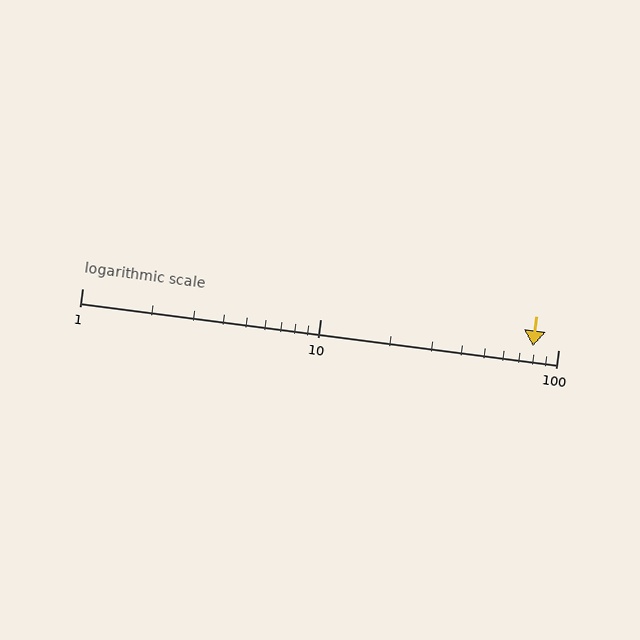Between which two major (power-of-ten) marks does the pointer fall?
The pointer is between 10 and 100.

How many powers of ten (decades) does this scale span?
The scale spans 2 decades, from 1 to 100.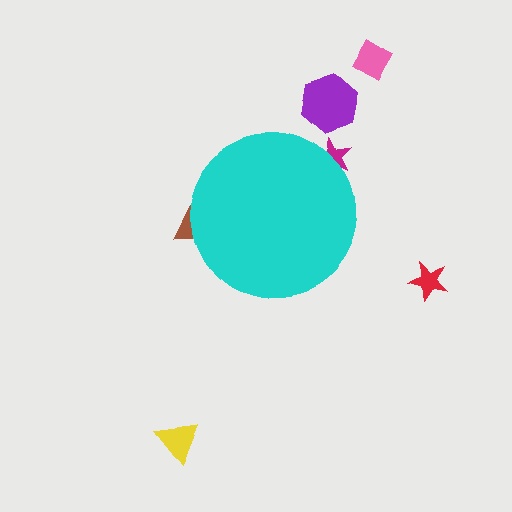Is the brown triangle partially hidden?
Yes, the brown triangle is partially hidden behind the cyan circle.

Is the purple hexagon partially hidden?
No, the purple hexagon is fully visible.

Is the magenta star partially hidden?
Yes, the magenta star is partially hidden behind the cyan circle.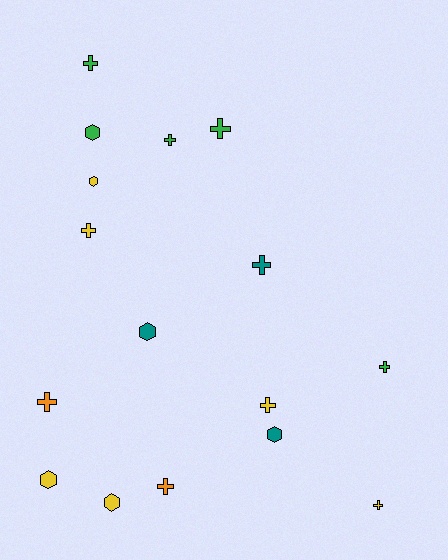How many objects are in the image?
There are 16 objects.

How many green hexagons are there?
There is 1 green hexagon.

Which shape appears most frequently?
Cross, with 10 objects.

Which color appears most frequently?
Yellow, with 6 objects.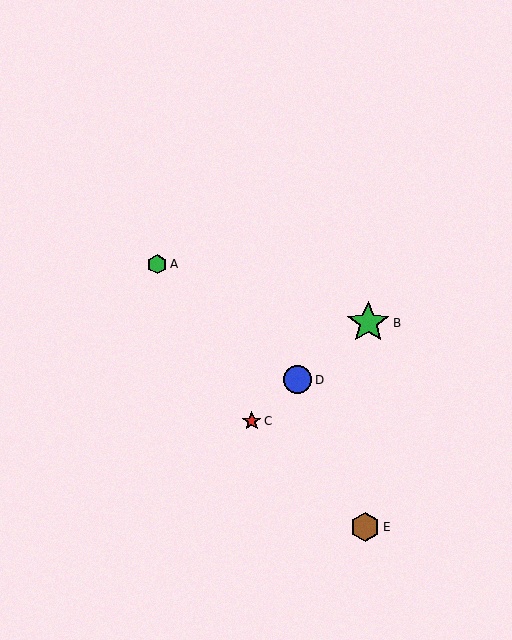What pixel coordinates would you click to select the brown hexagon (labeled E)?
Click at (365, 527) to select the brown hexagon E.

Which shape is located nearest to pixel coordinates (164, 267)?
The green hexagon (labeled A) at (157, 264) is nearest to that location.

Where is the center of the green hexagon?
The center of the green hexagon is at (157, 264).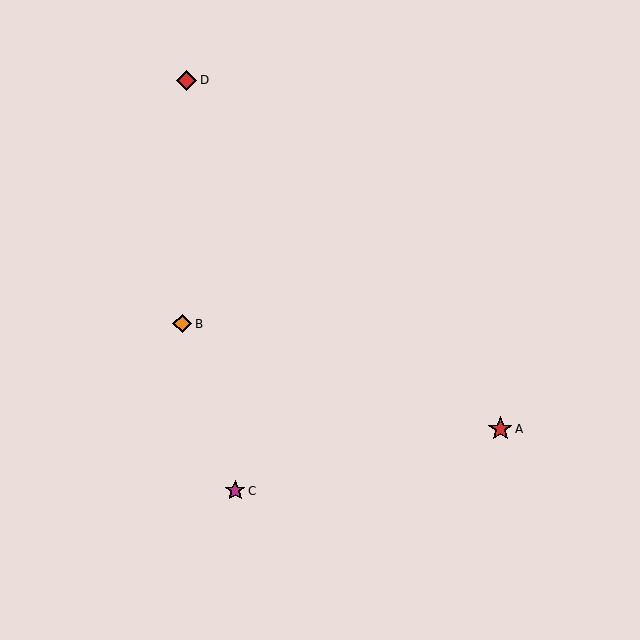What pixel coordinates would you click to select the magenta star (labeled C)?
Click at (235, 491) to select the magenta star C.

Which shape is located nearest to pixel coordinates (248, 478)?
The magenta star (labeled C) at (235, 491) is nearest to that location.